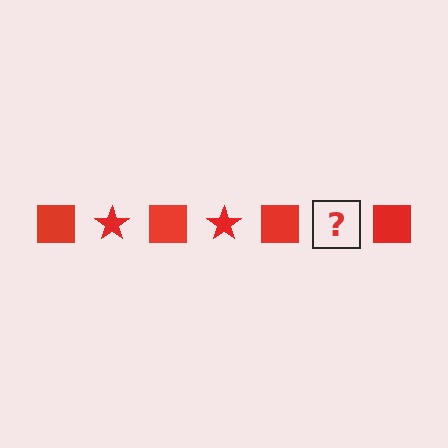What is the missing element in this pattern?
The missing element is a red star.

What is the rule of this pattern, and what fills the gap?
The rule is that the pattern cycles through square, star shapes in red. The gap should be filled with a red star.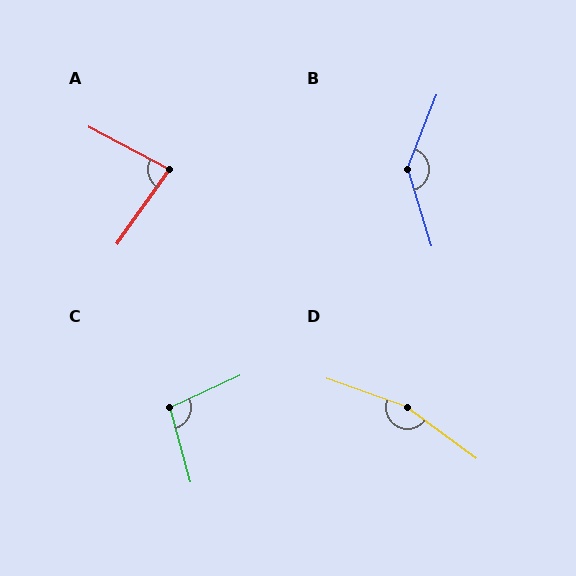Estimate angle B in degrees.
Approximately 141 degrees.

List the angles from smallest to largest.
A (83°), C (99°), B (141°), D (163°).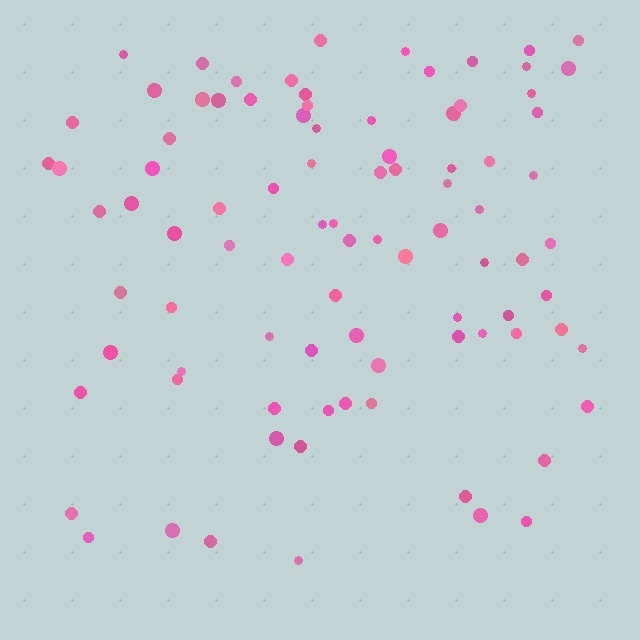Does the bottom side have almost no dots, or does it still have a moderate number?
Still a moderate number, just noticeably fewer than the top.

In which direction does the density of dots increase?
From bottom to top, with the top side densest.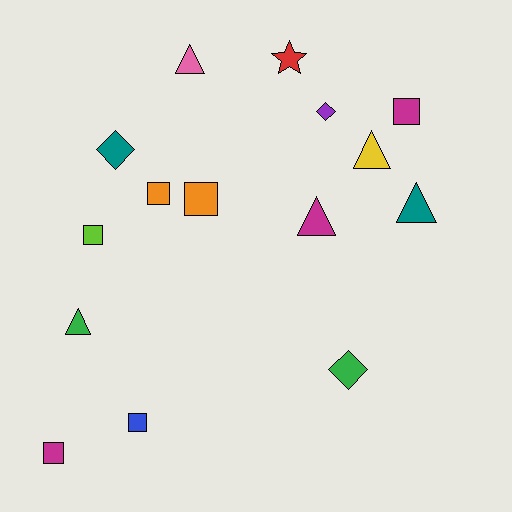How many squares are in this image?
There are 6 squares.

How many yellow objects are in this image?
There is 1 yellow object.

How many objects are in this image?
There are 15 objects.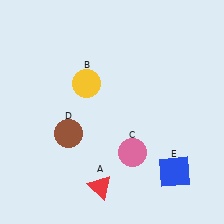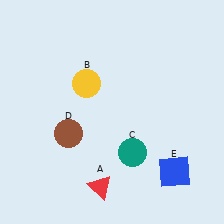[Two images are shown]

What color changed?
The circle (C) changed from pink in Image 1 to teal in Image 2.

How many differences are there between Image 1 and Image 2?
There is 1 difference between the two images.